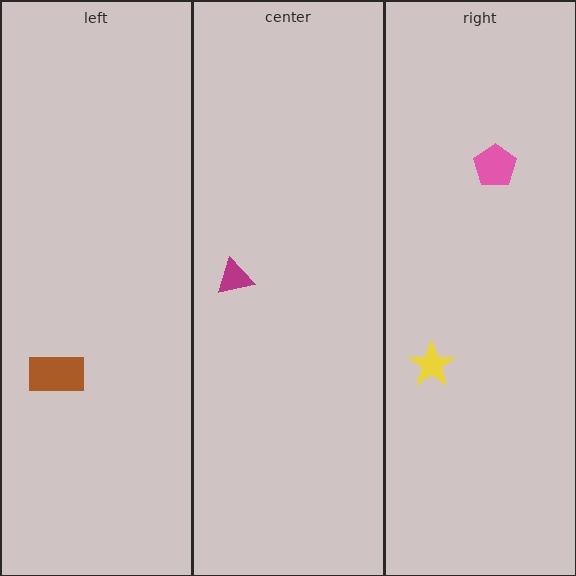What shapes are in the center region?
The magenta triangle.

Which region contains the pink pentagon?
The right region.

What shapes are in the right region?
The yellow star, the pink pentagon.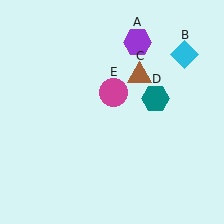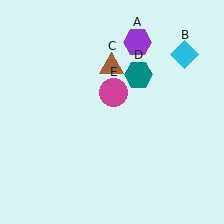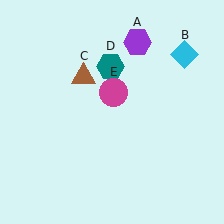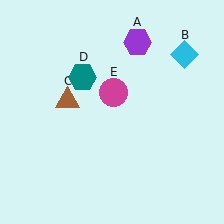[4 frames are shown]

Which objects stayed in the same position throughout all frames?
Purple hexagon (object A) and cyan diamond (object B) and magenta circle (object E) remained stationary.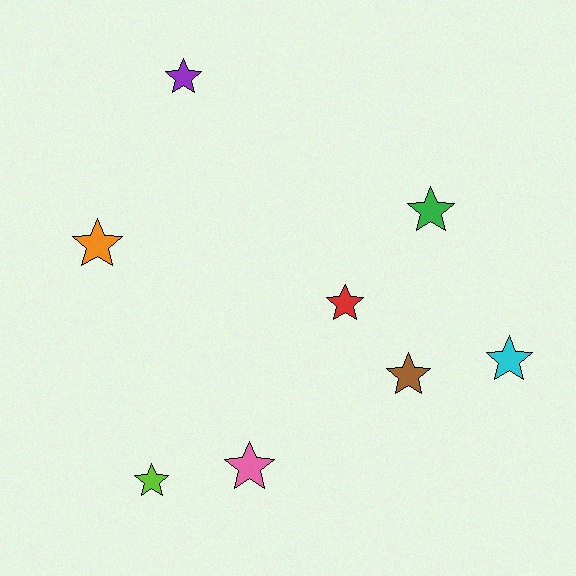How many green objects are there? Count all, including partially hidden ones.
There is 1 green object.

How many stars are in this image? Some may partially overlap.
There are 8 stars.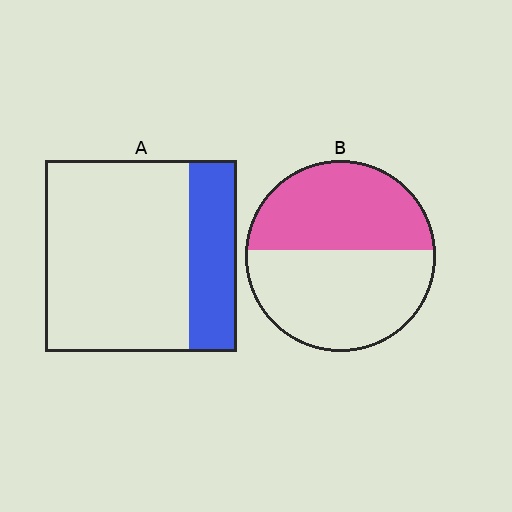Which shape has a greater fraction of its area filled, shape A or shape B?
Shape B.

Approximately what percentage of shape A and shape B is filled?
A is approximately 25% and B is approximately 45%.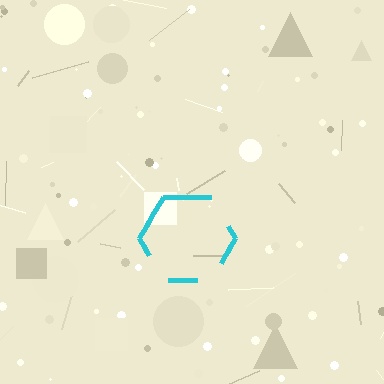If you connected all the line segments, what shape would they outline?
They would outline a hexagon.